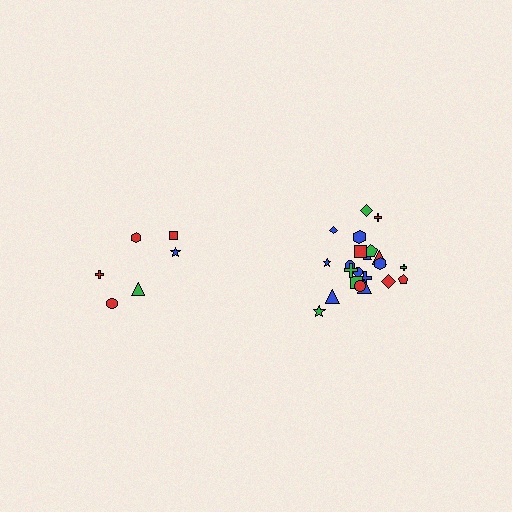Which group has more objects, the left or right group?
The right group.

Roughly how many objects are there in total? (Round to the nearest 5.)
Roughly 30 objects in total.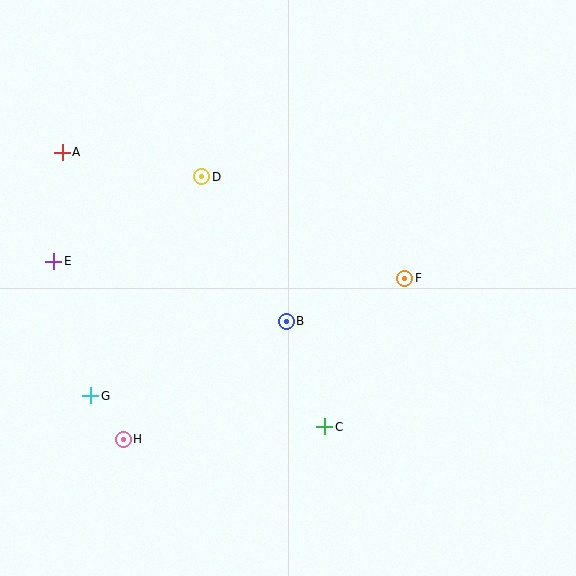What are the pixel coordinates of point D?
Point D is at (202, 177).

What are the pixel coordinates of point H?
Point H is at (123, 439).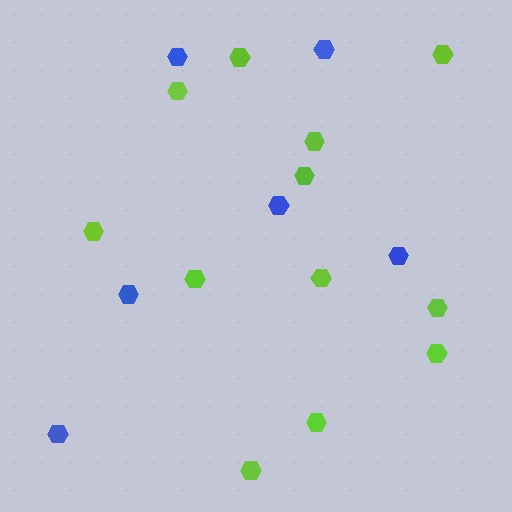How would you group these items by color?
There are 2 groups: one group of lime hexagons (12) and one group of blue hexagons (6).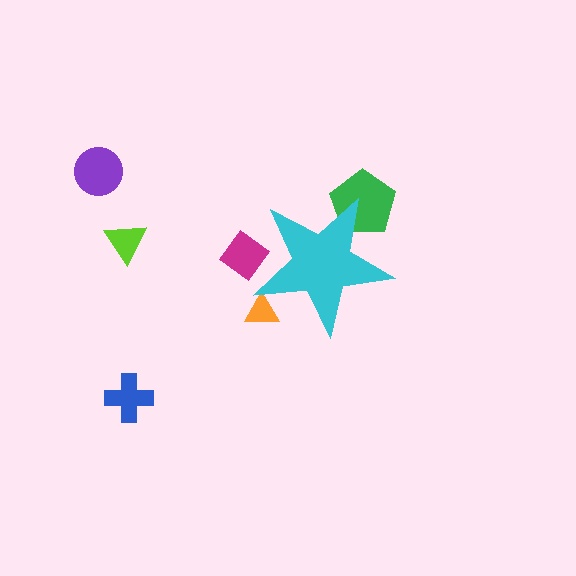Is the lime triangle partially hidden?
No, the lime triangle is fully visible.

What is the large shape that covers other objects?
A cyan star.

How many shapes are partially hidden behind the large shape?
3 shapes are partially hidden.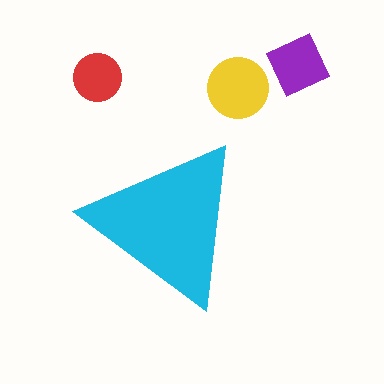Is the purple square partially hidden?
No, the purple square is fully visible.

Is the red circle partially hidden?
No, the red circle is fully visible.